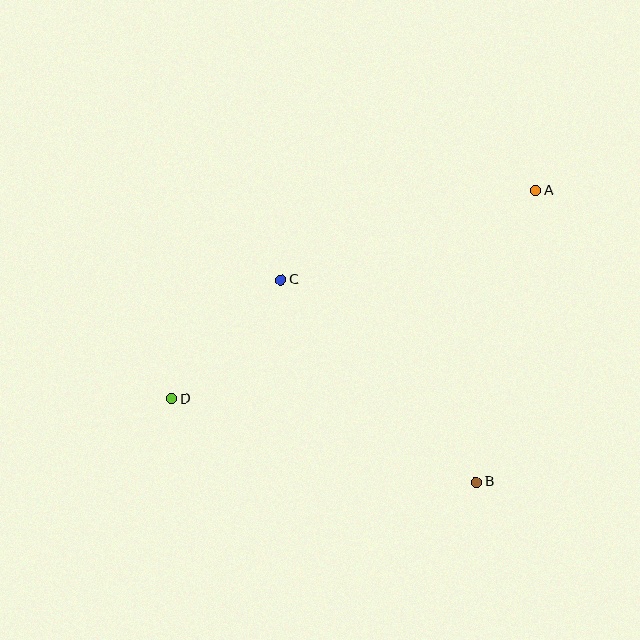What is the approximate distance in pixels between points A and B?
The distance between A and B is approximately 298 pixels.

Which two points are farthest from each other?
Points A and D are farthest from each other.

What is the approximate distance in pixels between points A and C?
The distance between A and C is approximately 270 pixels.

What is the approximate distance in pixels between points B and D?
The distance between B and D is approximately 316 pixels.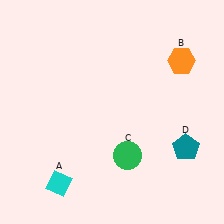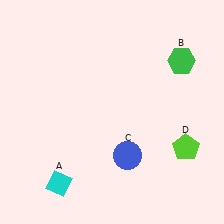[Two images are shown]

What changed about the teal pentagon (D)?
In Image 1, D is teal. In Image 2, it changed to lime.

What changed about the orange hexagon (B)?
In Image 1, B is orange. In Image 2, it changed to green.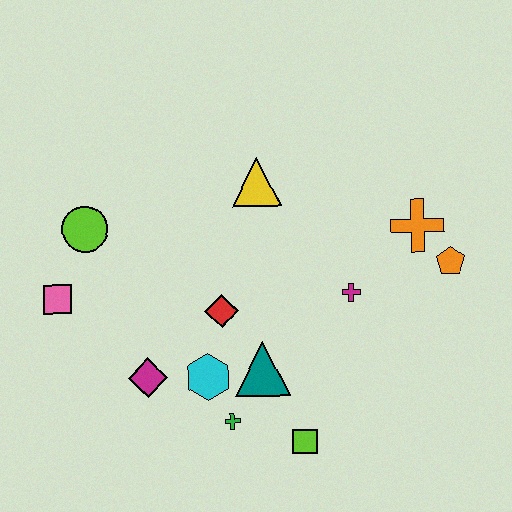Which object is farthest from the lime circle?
The orange pentagon is farthest from the lime circle.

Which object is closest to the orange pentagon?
The orange cross is closest to the orange pentagon.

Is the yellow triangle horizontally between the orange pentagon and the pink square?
Yes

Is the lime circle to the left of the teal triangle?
Yes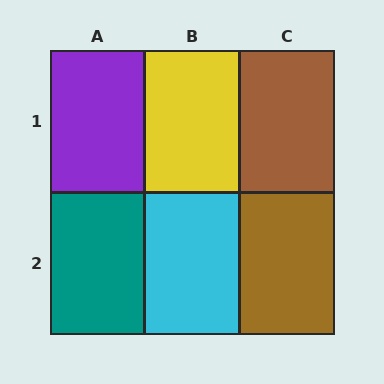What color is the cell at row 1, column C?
Brown.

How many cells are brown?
2 cells are brown.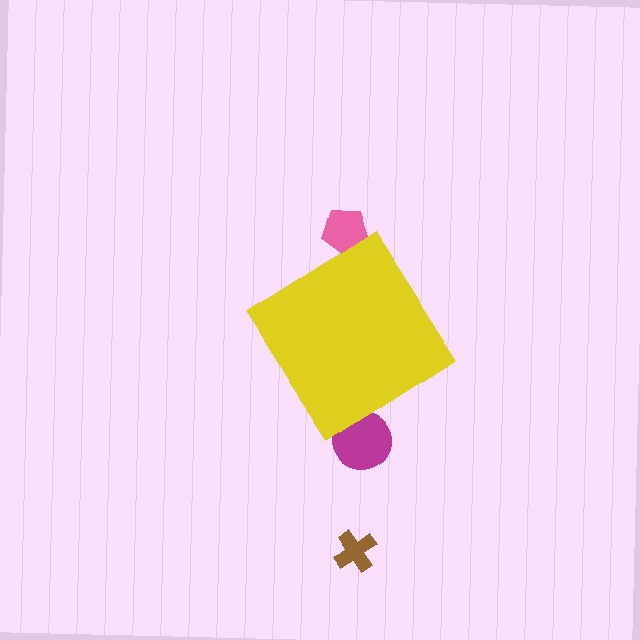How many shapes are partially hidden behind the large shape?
2 shapes are partially hidden.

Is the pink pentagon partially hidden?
Yes, the pink pentagon is partially hidden behind the yellow diamond.